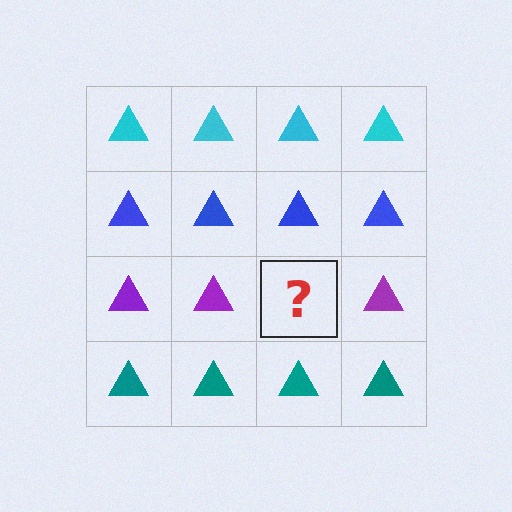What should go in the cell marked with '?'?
The missing cell should contain a purple triangle.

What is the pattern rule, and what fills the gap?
The rule is that each row has a consistent color. The gap should be filled with a purple triangle.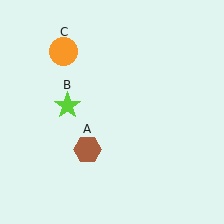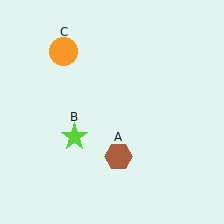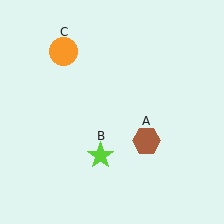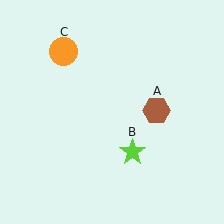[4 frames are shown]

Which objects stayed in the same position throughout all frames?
Orange circle (object C) remained stationary.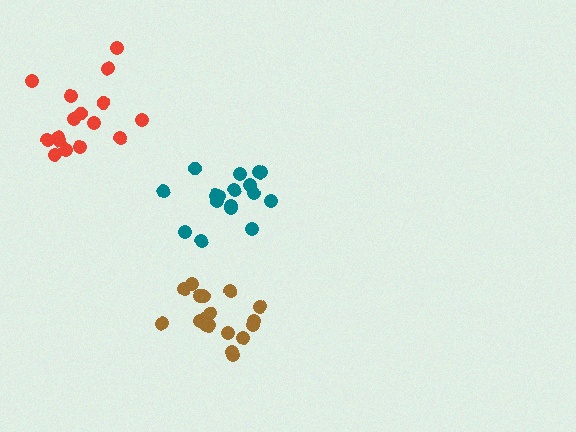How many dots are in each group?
Group 1: 17 dots, Group 2: 18 dots, Group 3: 16 dots (51 total).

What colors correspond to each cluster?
The clusters are colored: teal, brown, red.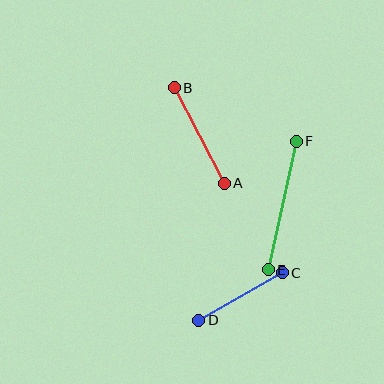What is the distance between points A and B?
The distance is approximately 108 pixels.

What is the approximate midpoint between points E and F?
The midpoint is at approximately (282, 205) pixels.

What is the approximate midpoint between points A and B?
The midpoint is at approximately (199, 136) pixels.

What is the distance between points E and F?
The distance is approximately 131 pixels.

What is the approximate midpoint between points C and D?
The midpoint is at approximately (241, 296) pixels.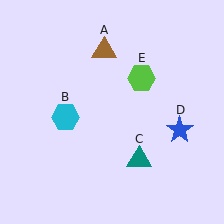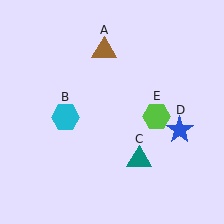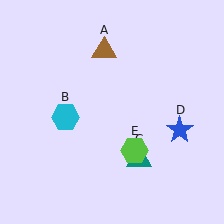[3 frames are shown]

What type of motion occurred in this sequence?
The lime hexagon (object E) rotated clockwise around the center of the scene.